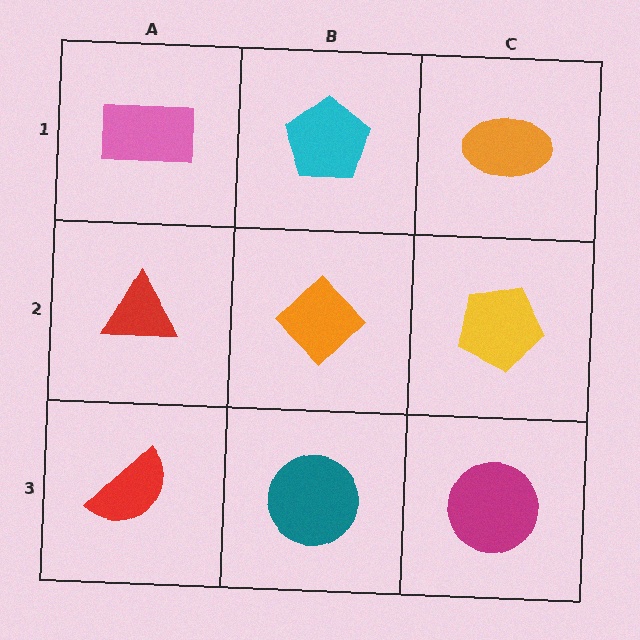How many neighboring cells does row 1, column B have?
3.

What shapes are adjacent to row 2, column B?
A cyan pentagon (row 1, column B), a teal circle (row 3, column B), a red triangle (row 2, column A), a yellow pentagon (row 2, column C).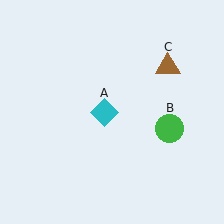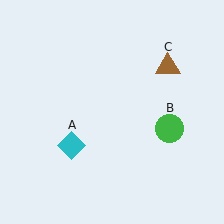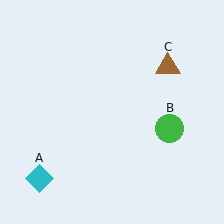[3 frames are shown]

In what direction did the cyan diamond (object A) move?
The cyan diamond (object A) moved down and to the left.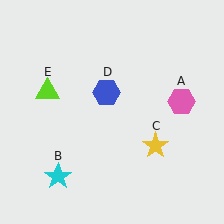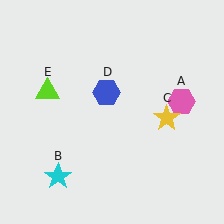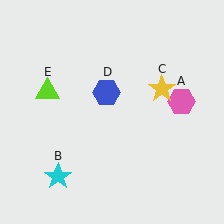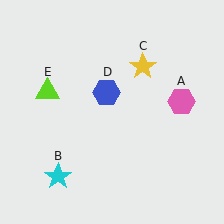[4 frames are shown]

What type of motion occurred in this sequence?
The yellow star (object C) rotated counterclockwise around the center of the scene.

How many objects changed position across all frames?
1 object changed position: yellow star (object C).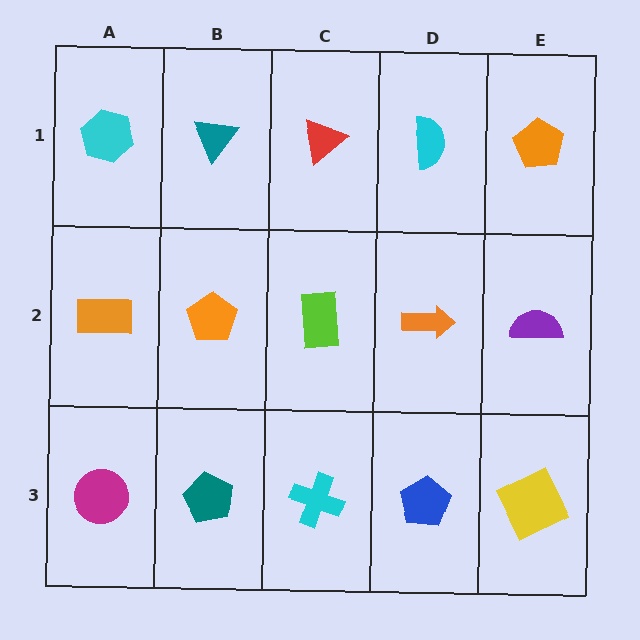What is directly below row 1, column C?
A lime rectangle.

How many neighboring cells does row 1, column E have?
2.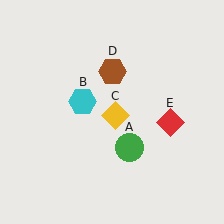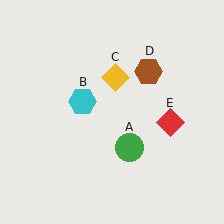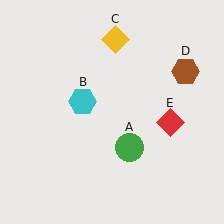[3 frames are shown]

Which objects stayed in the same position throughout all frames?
Green circle (object A) and cyan hexagon (object B) and red diamond (object E) remained stationary.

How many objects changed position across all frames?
2 objects changed position: yellow diamond (object C), brown hexagon (object D).